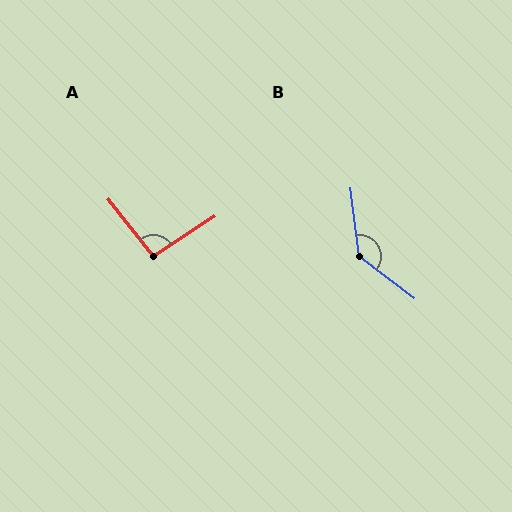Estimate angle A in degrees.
Approximately 95 degrees.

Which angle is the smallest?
A, at approximately 95 degrees.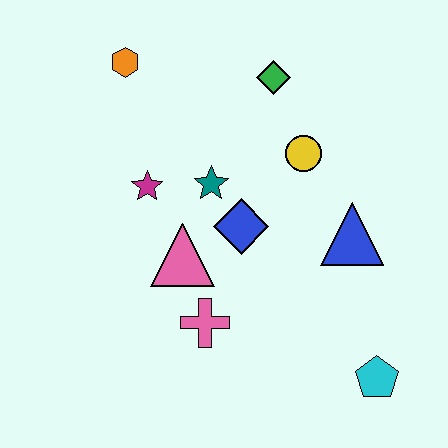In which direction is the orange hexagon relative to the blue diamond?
The orange hexagon is above the blue diamond.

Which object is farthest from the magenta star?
The cyan pentagon is farthest from the magenta star.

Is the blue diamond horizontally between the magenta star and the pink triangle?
No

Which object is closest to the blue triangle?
The yellow circle is closest to the blue triangle.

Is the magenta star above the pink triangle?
Yes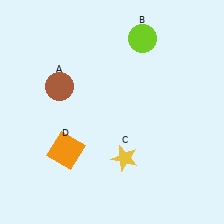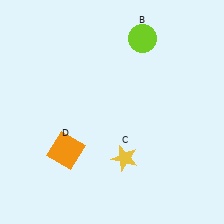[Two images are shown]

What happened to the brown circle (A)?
The brown circle (A) was removed in Image 2. It was in the top-left area of Image 1.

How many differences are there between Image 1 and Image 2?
There is 1 difference between the two images.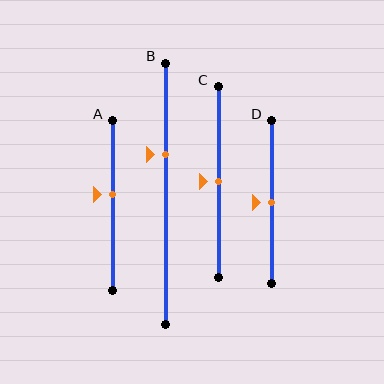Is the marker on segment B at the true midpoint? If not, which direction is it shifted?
No, the marker on segment B is shifted upward by about 15% of the segment length.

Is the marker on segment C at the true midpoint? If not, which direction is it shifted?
Yes, the marker on segment C is at the true midpoint.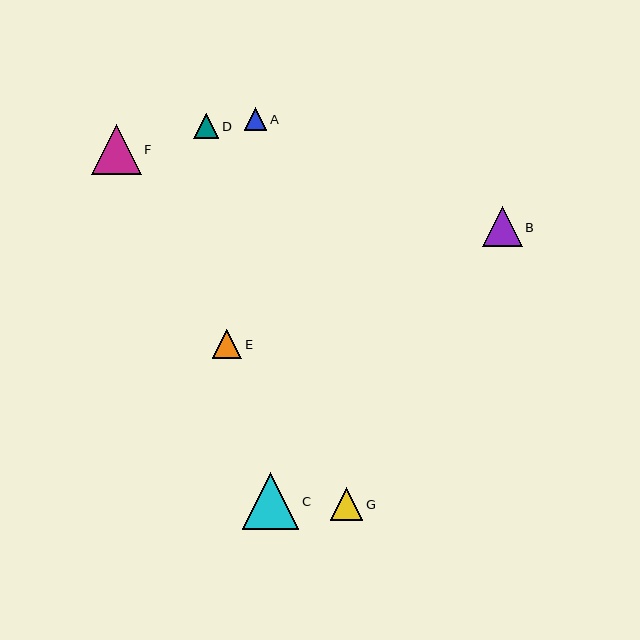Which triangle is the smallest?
Triangle A is the smallest with a size of approximately 22 pixels.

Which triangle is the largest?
Triangle C is the largest with a size of approximately 57 pixels.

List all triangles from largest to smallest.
From largest to smallest: C, F, B, G, E, D, A.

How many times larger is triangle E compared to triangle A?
Triangle E is approximately 1.3 times the size of triangle A.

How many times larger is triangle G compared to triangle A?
Triangle G is approximately 1.5 times the size of triangle A.